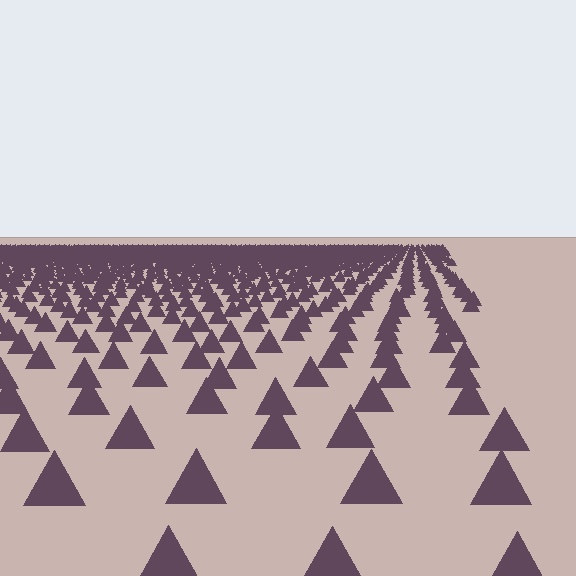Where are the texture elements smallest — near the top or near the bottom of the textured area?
Near the top.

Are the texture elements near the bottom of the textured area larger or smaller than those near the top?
Larger. Near the bottom, elements are closer to the viewer and appear at a bigger on-screen size.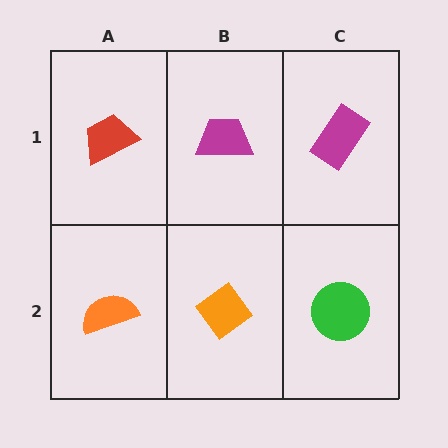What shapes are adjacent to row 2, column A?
A red trapezoid (row 1, column A), an orange diamond (row 2, column B).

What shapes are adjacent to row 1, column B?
An orange diamond (row 2, column B), a red trapezoid (row 1, column A), a magenta rectangle (row 1, column C).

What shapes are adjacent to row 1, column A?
An orange semicircle (row 2, column A), a magenta trapezoid (row 1, column B).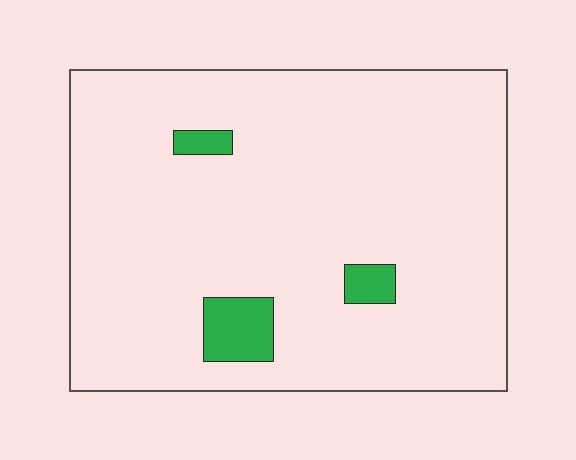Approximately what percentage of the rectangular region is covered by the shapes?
Approximately 5%.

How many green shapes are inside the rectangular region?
3.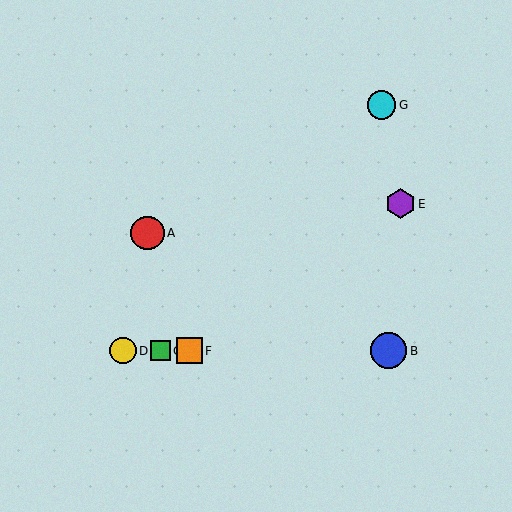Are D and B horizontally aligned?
Yes, both are at y≈351.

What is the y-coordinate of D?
Object D is at y≈351.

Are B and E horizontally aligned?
No, B is at y≈351 and E is at y≈204.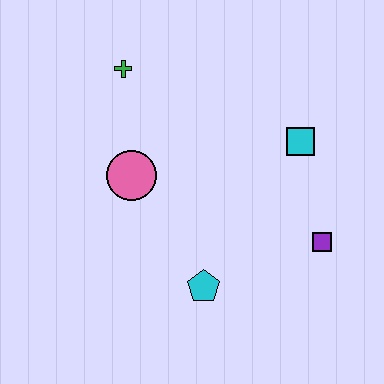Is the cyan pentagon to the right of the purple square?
No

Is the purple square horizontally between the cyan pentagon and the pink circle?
No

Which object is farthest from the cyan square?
The green cross is farthest from the cyan square.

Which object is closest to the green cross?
The pink circle is closest to the green cross.